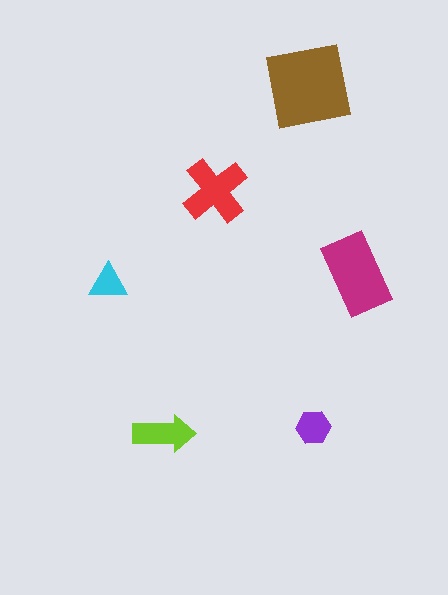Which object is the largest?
The brown square.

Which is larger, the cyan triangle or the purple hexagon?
The purple hexagon.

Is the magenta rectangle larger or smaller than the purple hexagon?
Larger.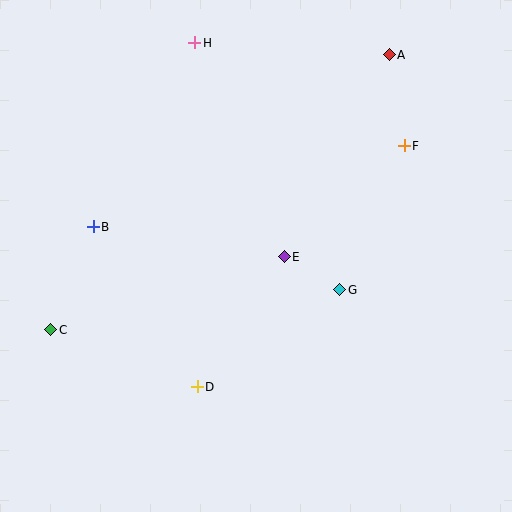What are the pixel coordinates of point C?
Point C is at (51, 330).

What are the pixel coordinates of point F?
Point F is at (404, 146).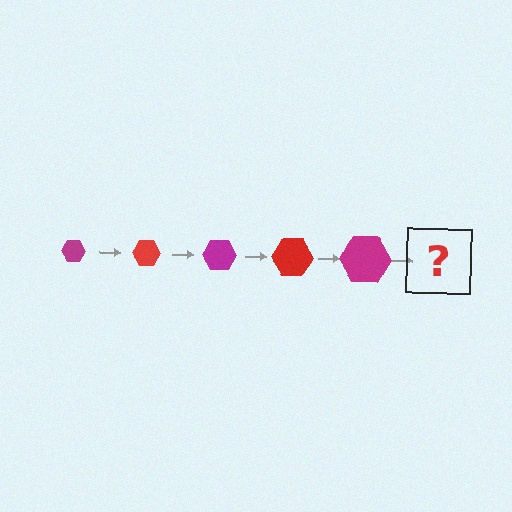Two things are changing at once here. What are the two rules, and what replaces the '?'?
The two rules are that the hexagon grows larger each step and the color cycles through magenta and red. The '?' should be a red hexagon, larger than the previous one.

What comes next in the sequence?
The next element should be a red hexagon, larger than the previous one.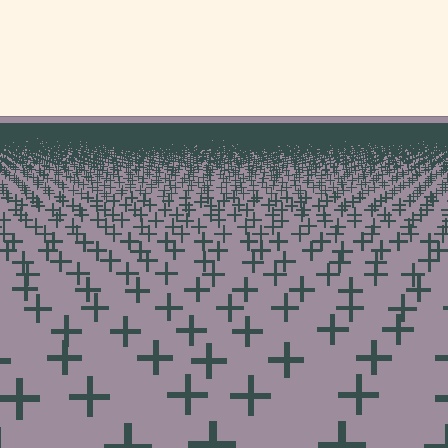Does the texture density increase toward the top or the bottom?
Density increases toward the top.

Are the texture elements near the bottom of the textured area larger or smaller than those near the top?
Larger. Near the bottom, elements are closer to the viewer and appear at a bigger on-screen size.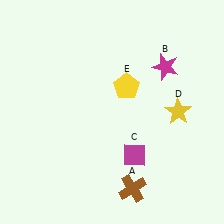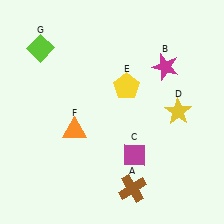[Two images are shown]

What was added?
An orange triangle (F), a lime diamond (G) were added in Image 2.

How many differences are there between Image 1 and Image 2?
There are 2 differences between the two images.